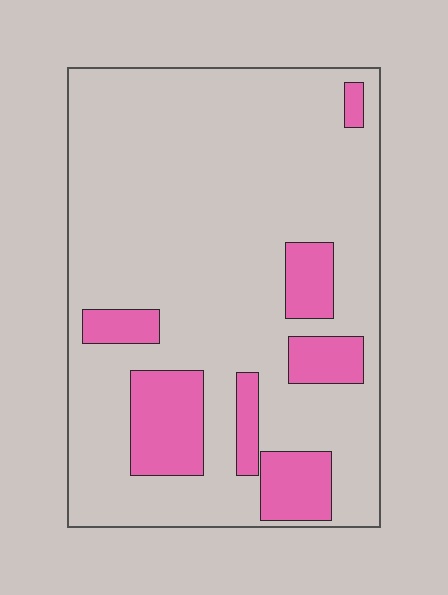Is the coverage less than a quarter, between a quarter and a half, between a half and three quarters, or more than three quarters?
Less than a quarter.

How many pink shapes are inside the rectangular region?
7.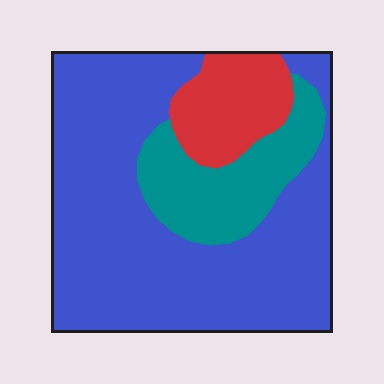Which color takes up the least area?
Red, at roughly 15%.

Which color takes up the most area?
Blue, at roughly 70%.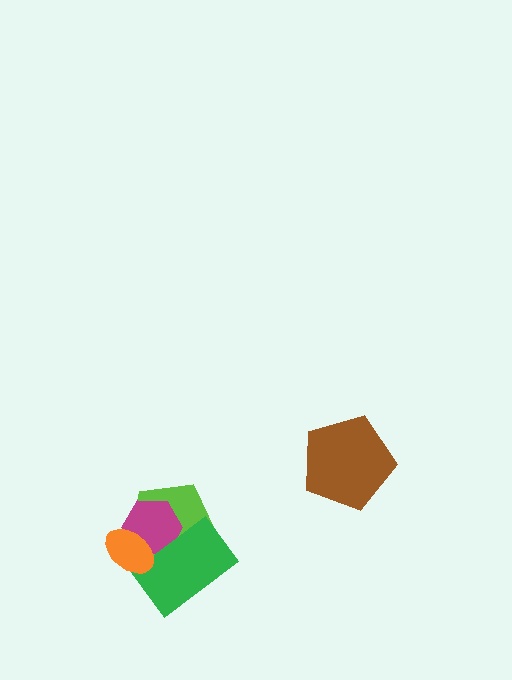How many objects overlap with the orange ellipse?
3 objects overlap with the orange ellipse.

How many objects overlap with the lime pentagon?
3 objects overlap with the lime pentagon.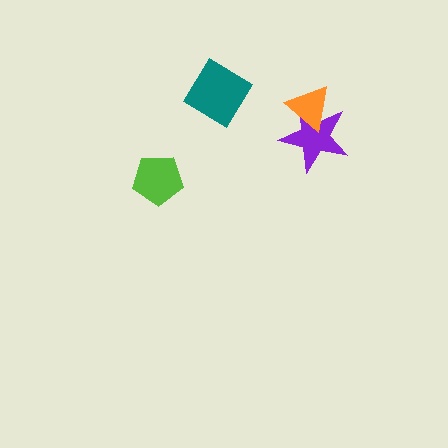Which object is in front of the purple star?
The orange triangle is in front of the purple star.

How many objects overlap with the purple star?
1 object overlaps with the purple star.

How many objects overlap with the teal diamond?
0 objects overlap with the teal diamond.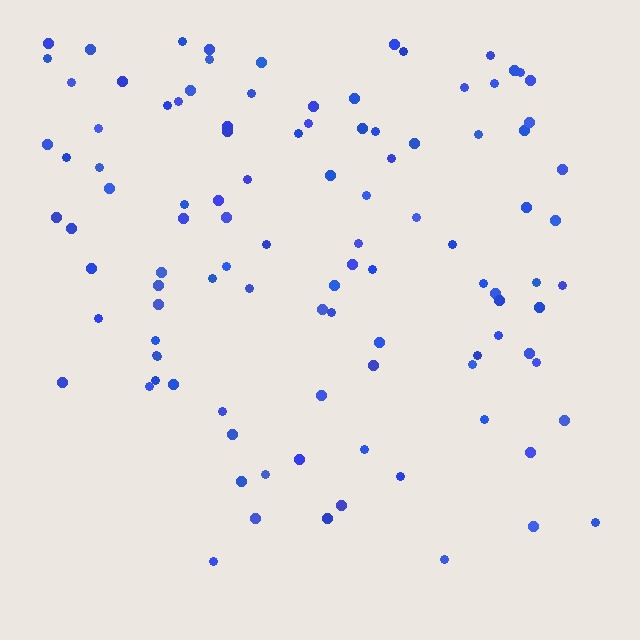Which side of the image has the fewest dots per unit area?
The bottom.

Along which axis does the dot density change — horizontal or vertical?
Vertical.